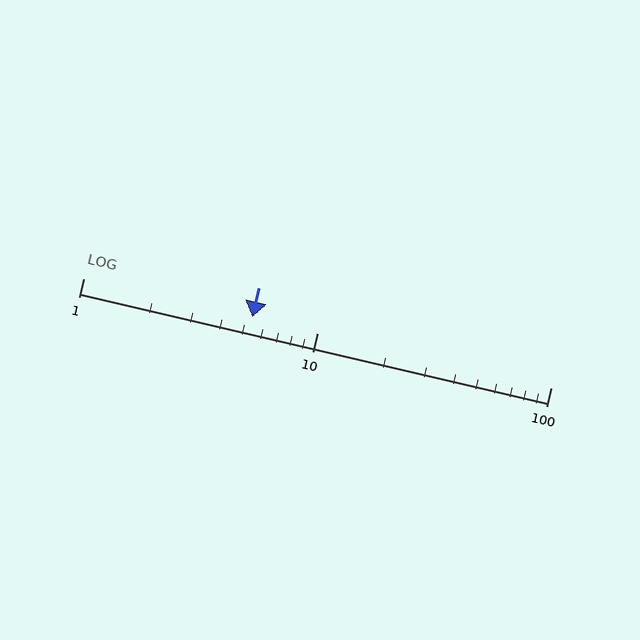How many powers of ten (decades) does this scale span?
The scale spans 2 decades, from 1 to 100.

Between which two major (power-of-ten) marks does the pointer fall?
The pointer is between 1 and 10.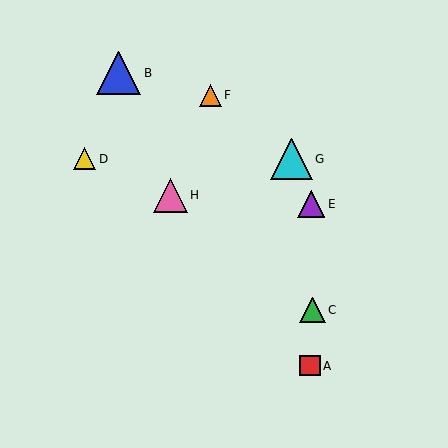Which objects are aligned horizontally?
Objects D, G are aligned horizontally.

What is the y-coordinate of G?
Object G is at y≈159.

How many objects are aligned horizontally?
2 objects (D, G) are aligned horizontally.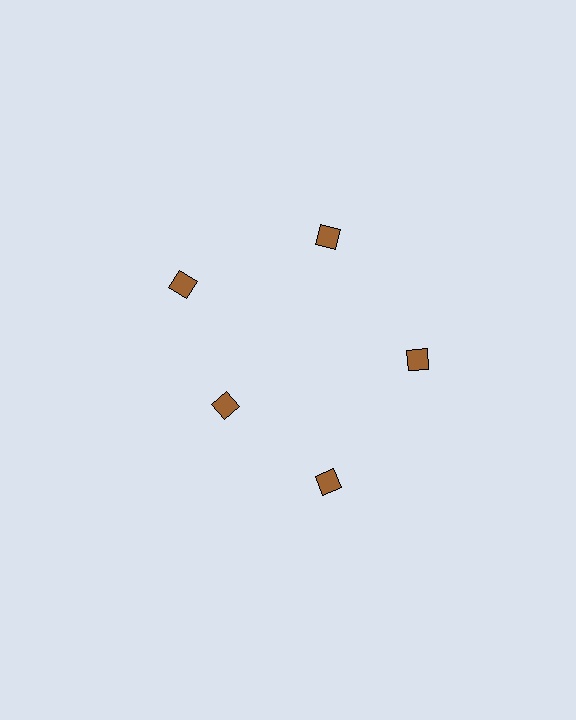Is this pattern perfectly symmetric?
No. The 5 brown diamonds are arranged in a ring, but one element near the 8 o'clock position is pulled inward toward the center, breaking the 5-fold rotational symmetry.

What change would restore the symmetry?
The symmetry would be restored by moving it outward, back onto the ring so that all 5 diamonds sit at equal angles and equal distance from the center.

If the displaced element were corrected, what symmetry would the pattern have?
It would have 5-fold rotational symmetry — the pattern would map onto itself every 72 degrees.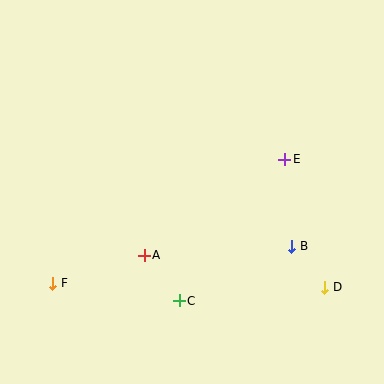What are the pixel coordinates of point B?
Point B is at (292, 246).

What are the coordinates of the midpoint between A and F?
The midpoint between A and F is at (99, 269).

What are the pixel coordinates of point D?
Point D is at (325, 287).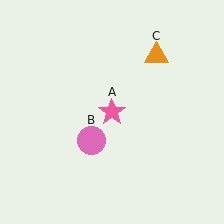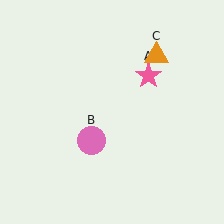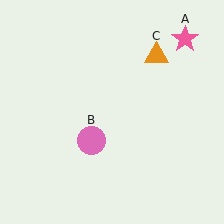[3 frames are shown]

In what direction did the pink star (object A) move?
The pink star (object A) moved up and to the right.